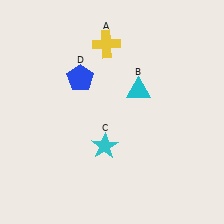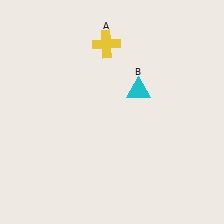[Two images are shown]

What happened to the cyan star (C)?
The cyan star (C) was removed in Image 2. It was in the bottom-left area of Image 1.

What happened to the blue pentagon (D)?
The blue pentagon (D) was removed in Image 2. It was in the top-left area of Image 1.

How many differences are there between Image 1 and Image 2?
There are 2 differences between the two images.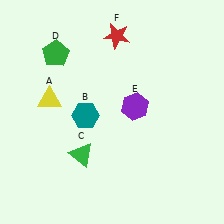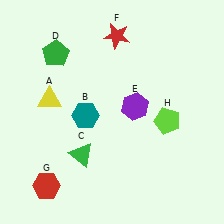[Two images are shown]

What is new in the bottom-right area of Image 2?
A lime pentagon (H) was added in the bottom-right area of Image 2.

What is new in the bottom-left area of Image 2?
A red hexagon (G) was added in the bottom-left area of Image 2.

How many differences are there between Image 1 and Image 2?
There are 2 differences between the two images.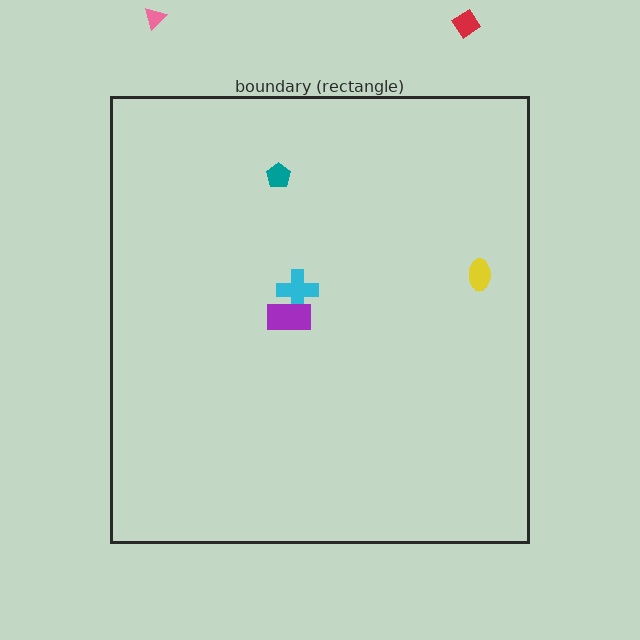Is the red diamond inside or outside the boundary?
Outside.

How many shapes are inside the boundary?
4 inside, 2 outside.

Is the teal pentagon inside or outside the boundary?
Inside.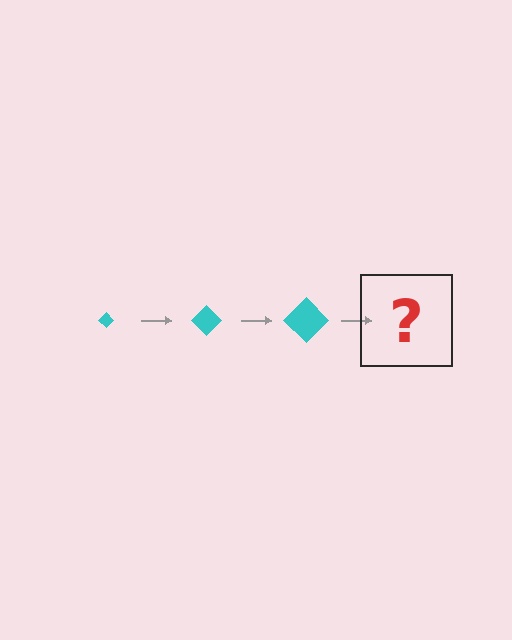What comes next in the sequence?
The next element should be a cyan diamond, larger than the previous one.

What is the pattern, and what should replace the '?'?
The pattern is that the diamond gets progressively larger each step. The '?' should be a cyan diamond, larger than the previous one.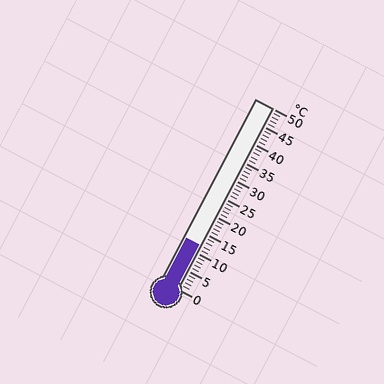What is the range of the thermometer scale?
The thermometer scale ranges from 0°C to 50°C.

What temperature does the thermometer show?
The thermometer shows approximately 12°C.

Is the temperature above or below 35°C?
The temperature is below 35°C.